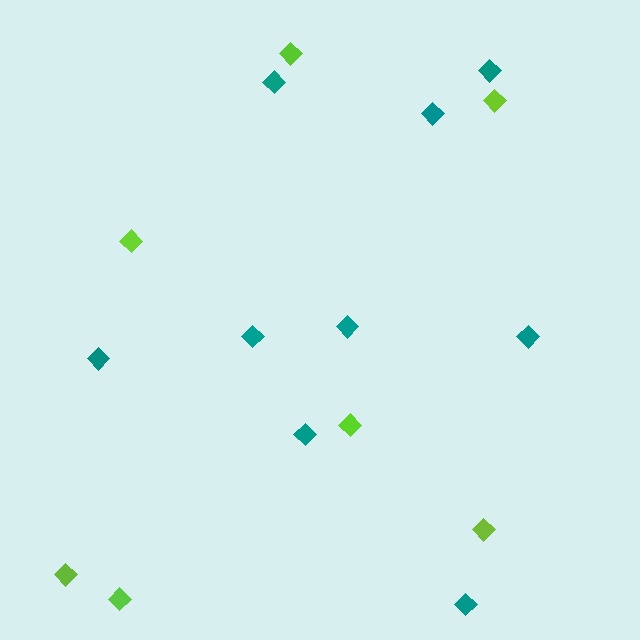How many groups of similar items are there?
There are 2 groups: one group of teal diamonds (9) and one group of lime diamonds (7).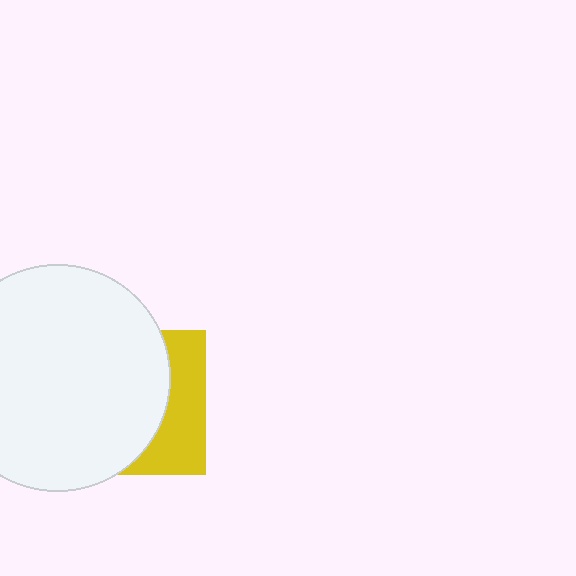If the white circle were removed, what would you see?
You would see the complete yellow square.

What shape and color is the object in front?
The object in front is a white circle.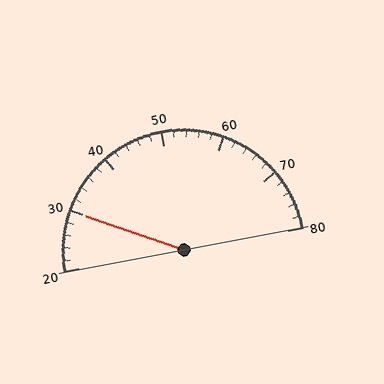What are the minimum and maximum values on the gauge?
The gauge ranges from 20 to 80.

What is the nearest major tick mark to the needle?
The nearest major tick mark is 30.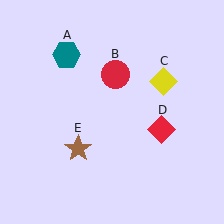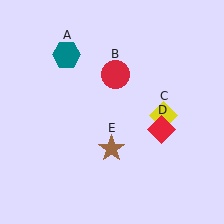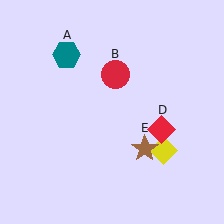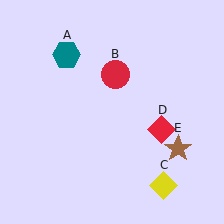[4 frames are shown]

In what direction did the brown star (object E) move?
The brown star (object E) moved right.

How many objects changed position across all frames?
2 objects changed position: yellow diamond (object C), brown star (object E).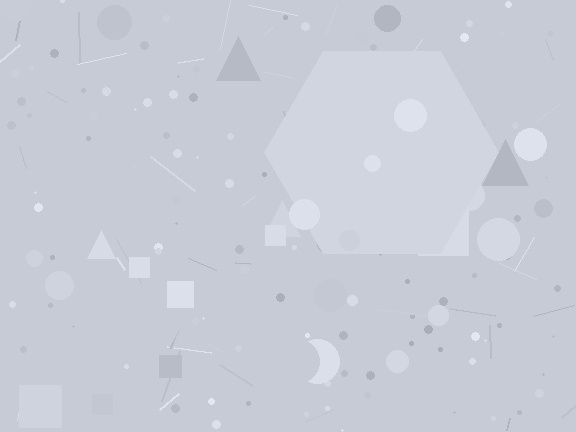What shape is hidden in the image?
A hexagon is hidden in the image.